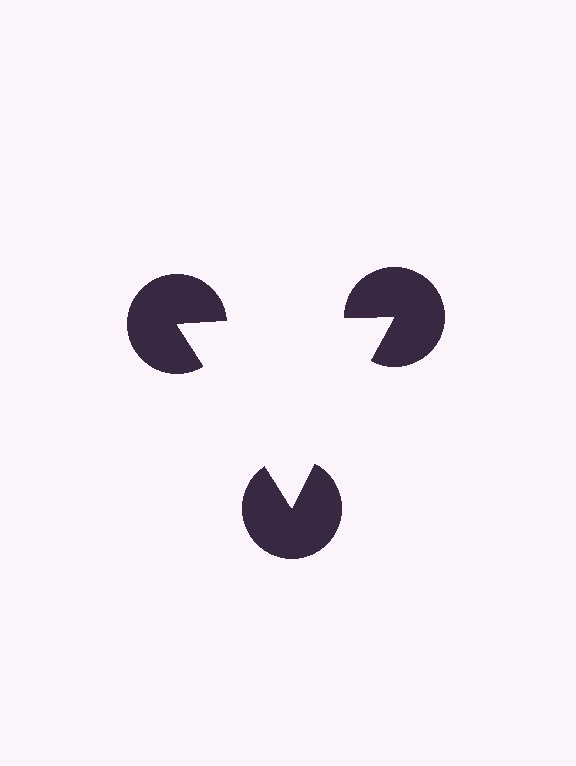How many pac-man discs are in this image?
There are 3 — one at each vertex of the illusory triangle.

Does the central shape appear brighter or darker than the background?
It typically appears slightly brighter than the background, even though no actual brightness change is drawn.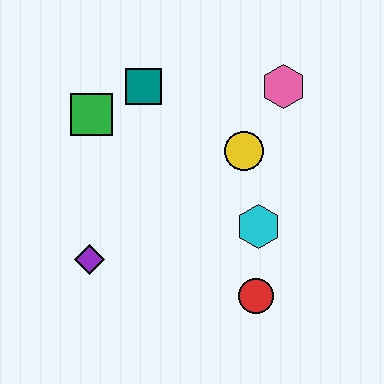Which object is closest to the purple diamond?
The green square is closest to the purple diamond.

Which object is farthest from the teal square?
The red circle is farthest from the teal square.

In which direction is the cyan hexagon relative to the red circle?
The cyan hexagon is above the red circle.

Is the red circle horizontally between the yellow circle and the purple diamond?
No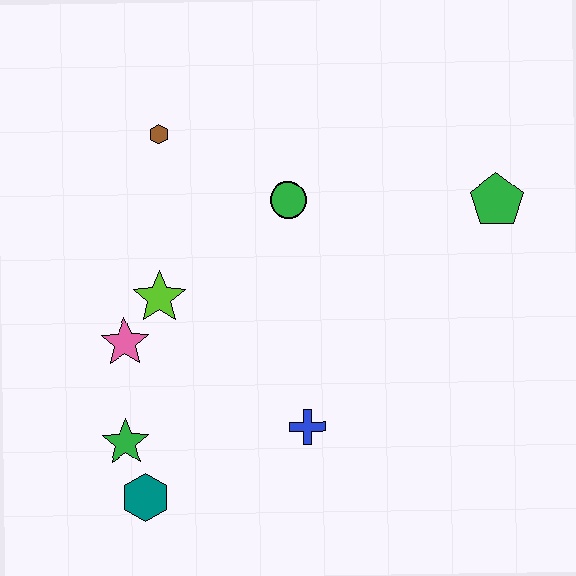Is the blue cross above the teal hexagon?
Yes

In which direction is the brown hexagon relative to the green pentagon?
The brown hexagon is to the left of the green pentagon.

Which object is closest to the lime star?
The pink star is closest to the lime star.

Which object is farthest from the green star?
The green pentagon is farthest from the green star.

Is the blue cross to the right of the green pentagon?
No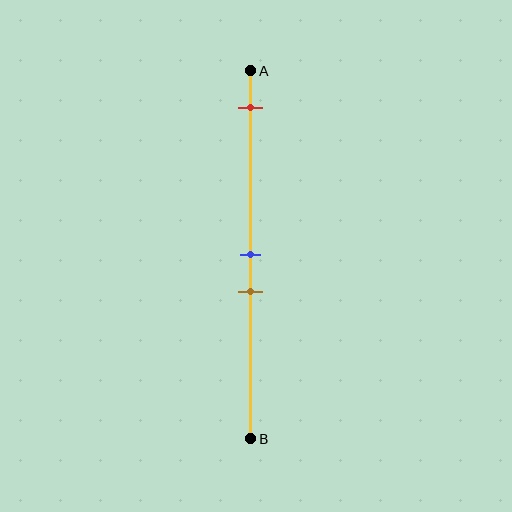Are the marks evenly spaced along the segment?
No, the marks are not evenly spaced.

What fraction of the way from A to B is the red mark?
The red mark is approximately 10% (0.1) of the way from A to B.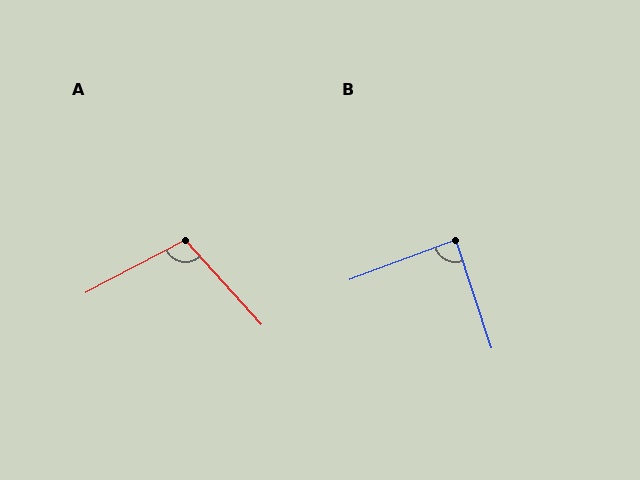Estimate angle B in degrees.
Approximately 88 degrees.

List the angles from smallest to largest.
B (88°), A (104°).